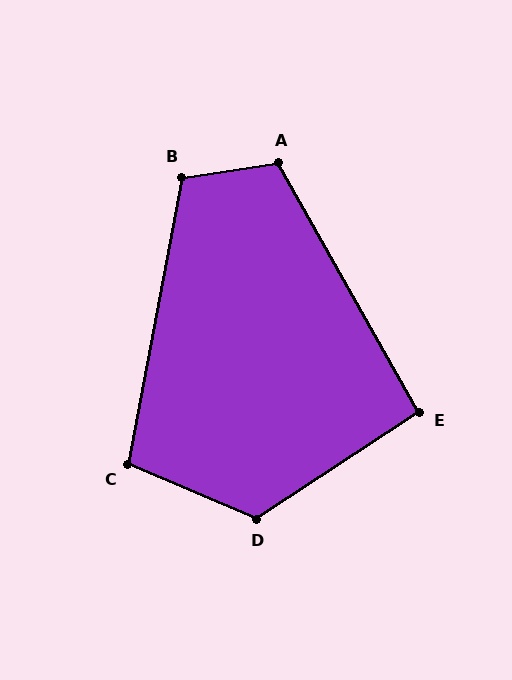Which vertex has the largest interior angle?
D, at approximately 124 degrees.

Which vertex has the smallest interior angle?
E, at approximately 94 degrees.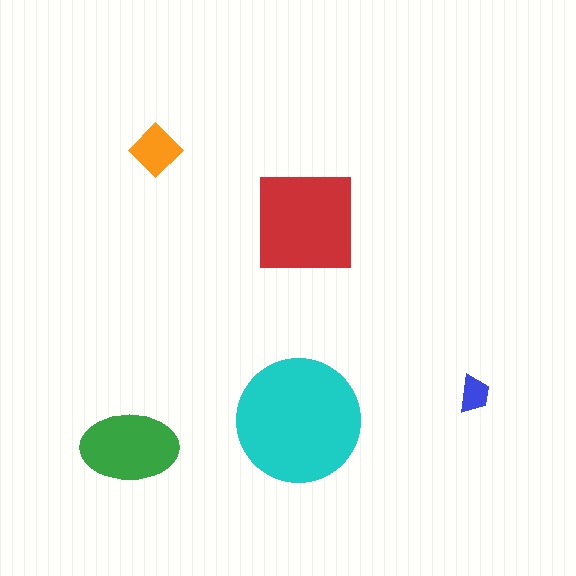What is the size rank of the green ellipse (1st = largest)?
3rd.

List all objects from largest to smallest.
The cyan circle, the red square, the green ellipse, the orange diamond, the blue trapezoid.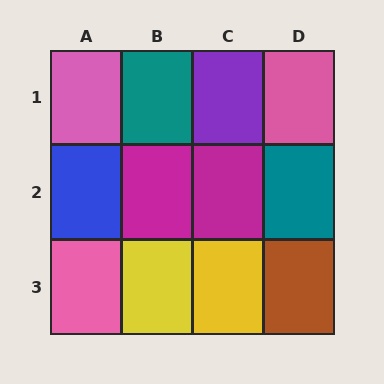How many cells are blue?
1 cell is blue.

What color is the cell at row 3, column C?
Yellow.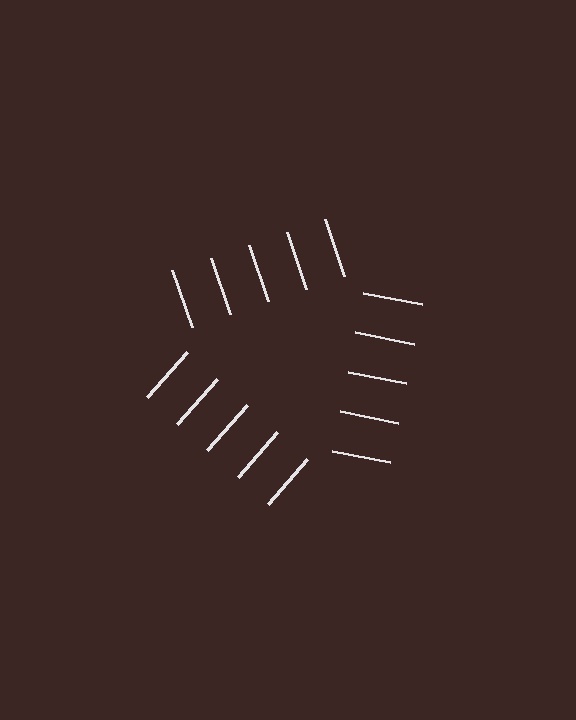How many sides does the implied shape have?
3 sides — the line-ends trace a triangle.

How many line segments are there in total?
15 — 5 along each of the 3 edges.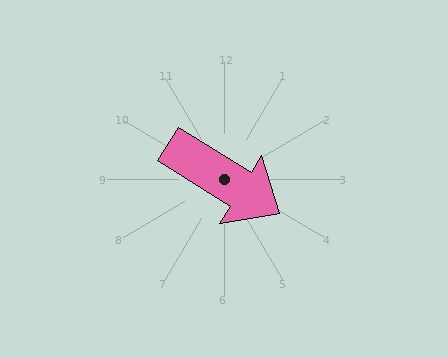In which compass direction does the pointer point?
Southeast.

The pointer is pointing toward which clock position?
Roughly 4 o'clock.